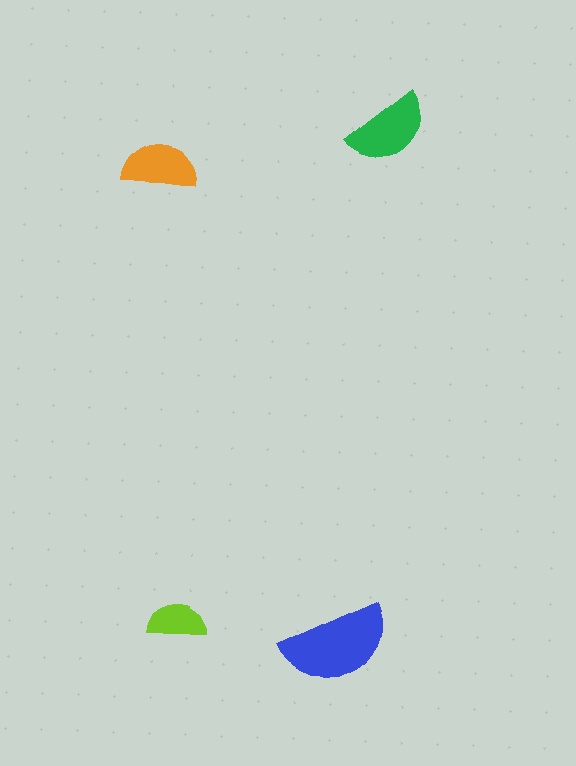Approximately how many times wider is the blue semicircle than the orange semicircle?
About 1.5 times wider.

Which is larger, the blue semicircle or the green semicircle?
The blue one.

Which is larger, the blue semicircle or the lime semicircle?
The blue one.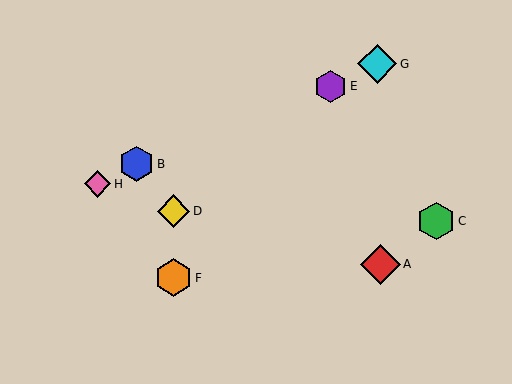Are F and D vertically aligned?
Yes, both are at x≈173.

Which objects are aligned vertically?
Objects D, F are aligned vertically.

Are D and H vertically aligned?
No, D is at x≈173 and H is at x≈98.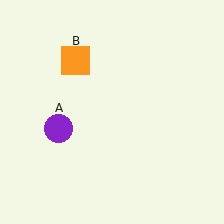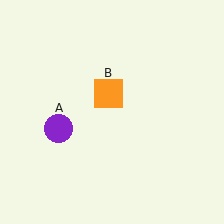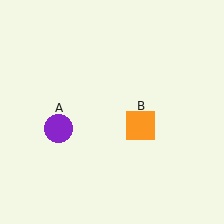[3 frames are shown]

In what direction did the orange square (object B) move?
The orange square (object B) moved down and to the right.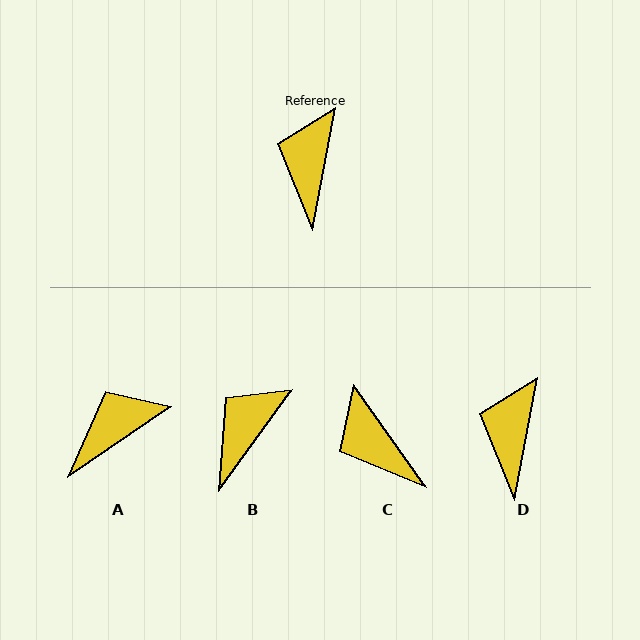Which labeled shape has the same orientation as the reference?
D.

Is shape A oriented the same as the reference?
No, it is off by about 45 degrees.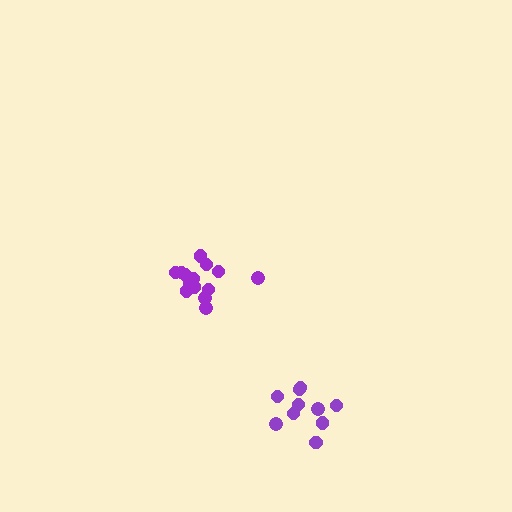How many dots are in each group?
Group 1: 14 dots, Group 2: 10 dots (24 total).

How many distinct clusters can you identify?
There are 2 distinct clusters.